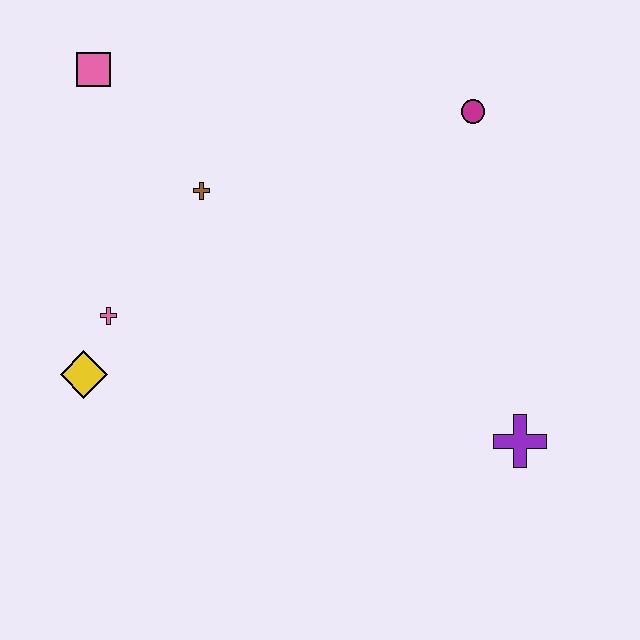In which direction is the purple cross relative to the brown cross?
The purple cross is to the right of the brown cross.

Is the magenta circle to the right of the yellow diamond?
Yes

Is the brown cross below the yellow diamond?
No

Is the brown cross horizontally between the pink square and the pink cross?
No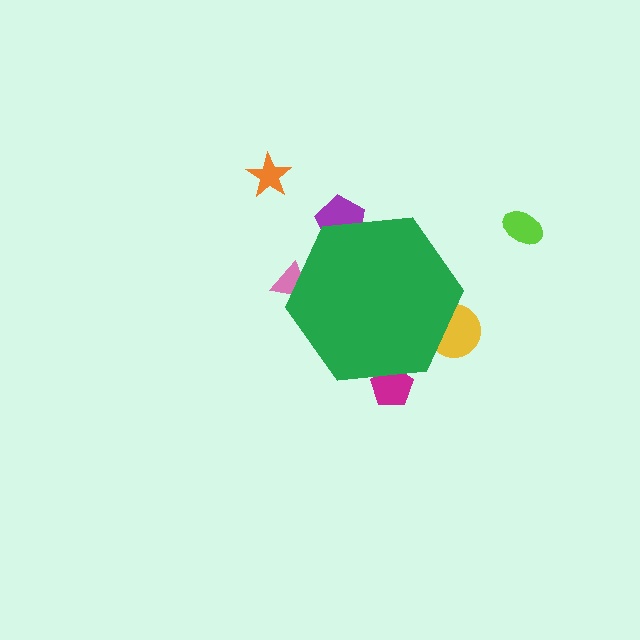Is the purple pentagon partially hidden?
Yes, the purple pentagon is partially hidden behind the green hexagon.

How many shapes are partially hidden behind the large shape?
4 shapes are partially hidden.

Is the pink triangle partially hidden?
Yes, the pink triangle is partially hidden behind the green hexagon.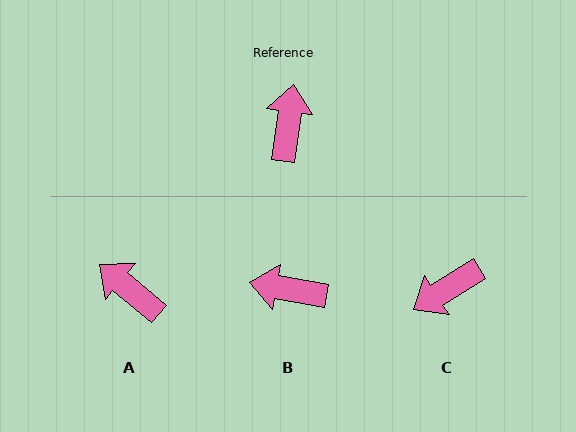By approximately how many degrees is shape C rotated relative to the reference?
Approximately 129 degrees counter-clockwise.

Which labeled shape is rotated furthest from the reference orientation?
C, about 129 degrees away.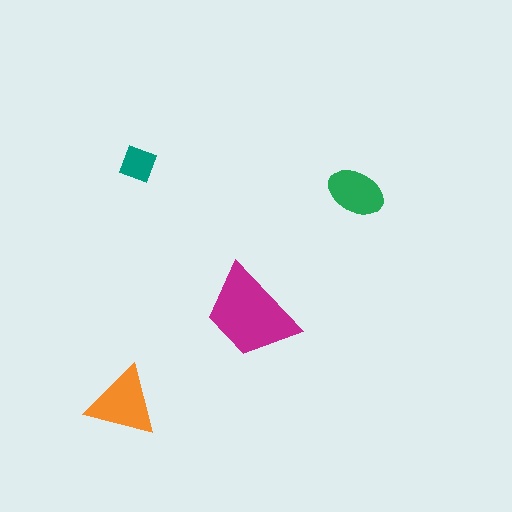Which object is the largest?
The magenta trapezoid.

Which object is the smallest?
The teal diamond.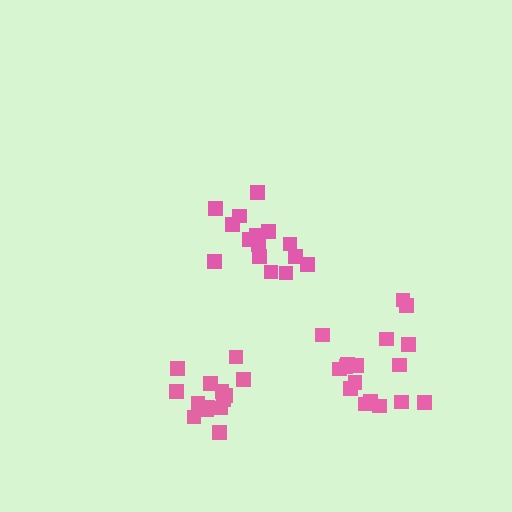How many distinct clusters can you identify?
There are 3 distinct clusters.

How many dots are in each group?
Group 1: 17 dots, Group 2: 14 dots, Group 3: 15 dots (46 total).